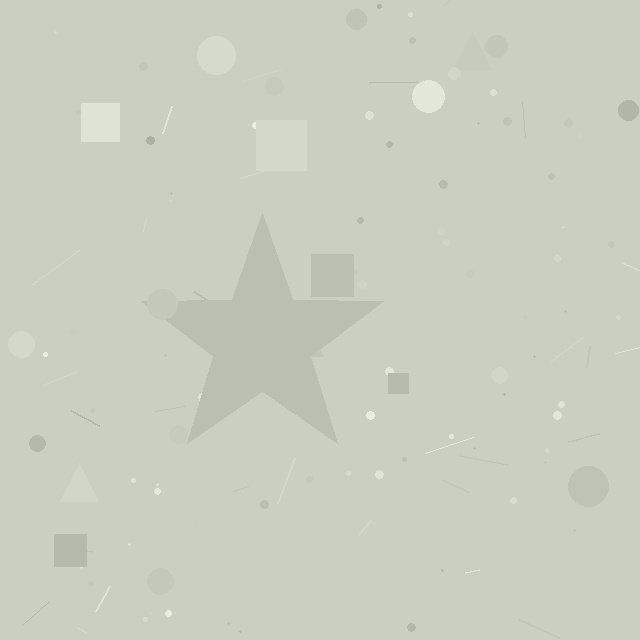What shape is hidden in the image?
A star is hidden in the image.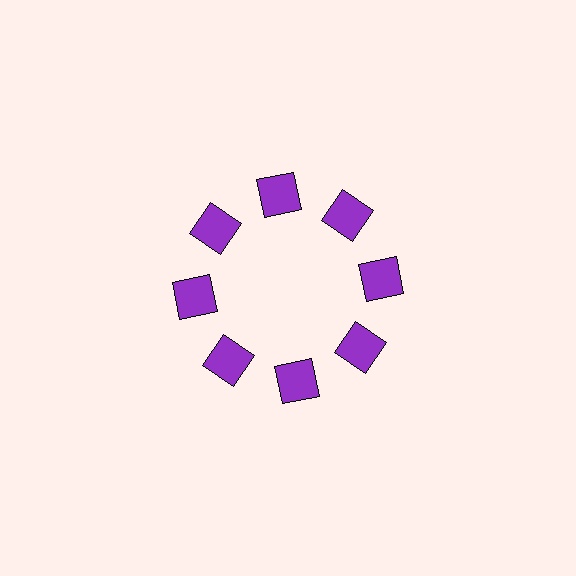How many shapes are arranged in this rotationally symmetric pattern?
There are 8 shapes, arranged in 8 groups of 1.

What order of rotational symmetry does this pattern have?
This pattern has 8-fold rotational symmetry.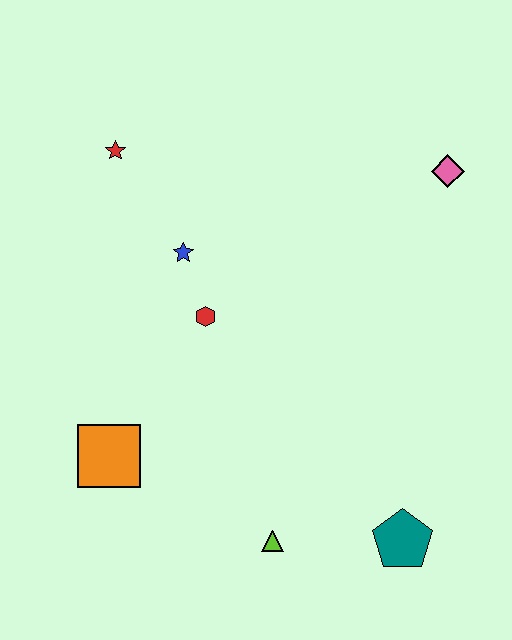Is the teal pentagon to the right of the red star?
Yes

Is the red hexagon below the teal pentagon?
No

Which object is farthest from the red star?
The teal pentagon is farthest from the red star.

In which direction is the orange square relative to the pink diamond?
The orange square is to the left of the pink diamond.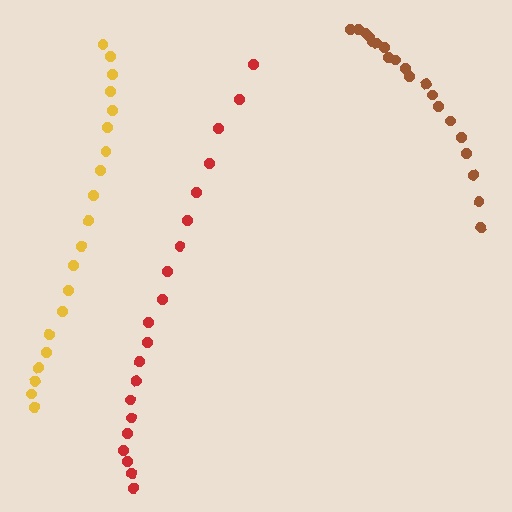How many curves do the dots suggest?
There are 3 distinct paths.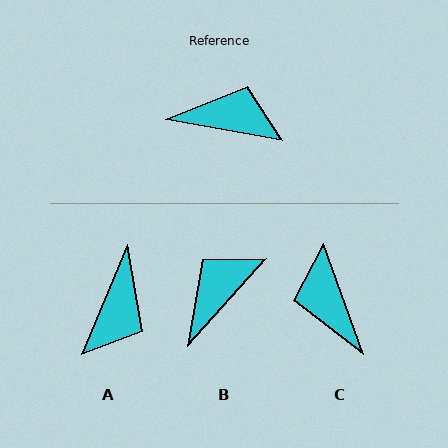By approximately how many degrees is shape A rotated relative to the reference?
Approximately 103 degrees clockwise.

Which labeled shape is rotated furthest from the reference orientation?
C, about 120 degrees away.